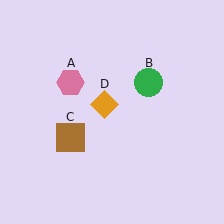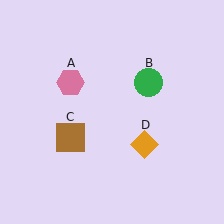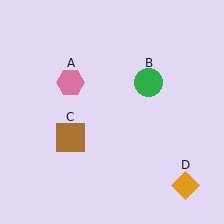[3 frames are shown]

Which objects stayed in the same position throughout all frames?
Pink hexagon (object A) and green circle (object B) and brown square (object C) remained stationary.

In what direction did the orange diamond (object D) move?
The orange diamond (object D) moved down and to the right.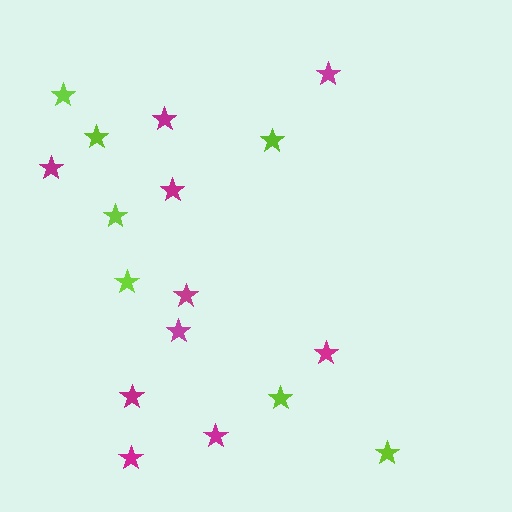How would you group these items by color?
There are 2 groups: one group of magenta stars (10) and one group of lime stars (7).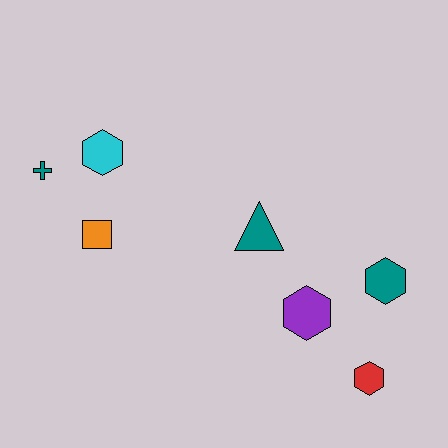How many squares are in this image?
There is 1 square.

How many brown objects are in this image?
There are no brown objects.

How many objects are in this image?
There are 7 objects.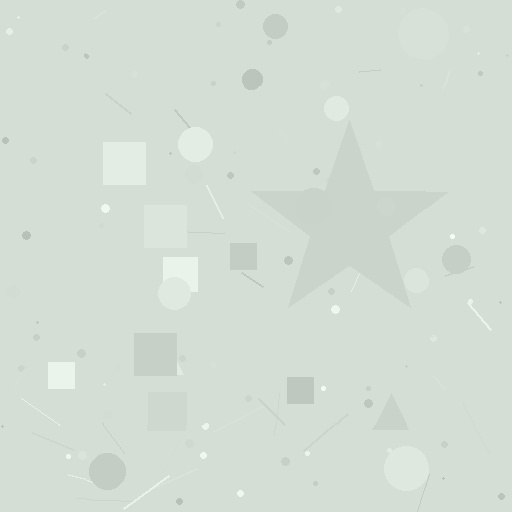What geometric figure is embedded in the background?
A star is embedded in the background.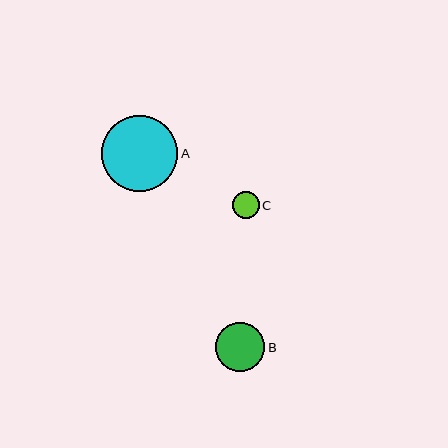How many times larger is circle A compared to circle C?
Circle A is approximately 2.9 times the size of circle C.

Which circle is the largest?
Circle A is the largest with a size of approximately 76 pixels.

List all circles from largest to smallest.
From largest to smallest: A, B, C.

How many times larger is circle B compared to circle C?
Circle B is approximately 1.8 times the size of circle C.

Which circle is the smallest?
Circle C is the smallest with a size of approximately 27 pixels.